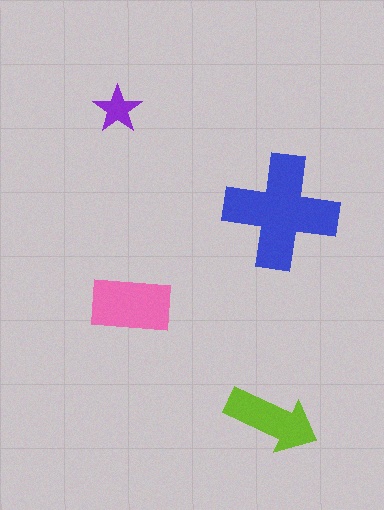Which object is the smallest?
The purple star.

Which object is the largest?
The blue cross.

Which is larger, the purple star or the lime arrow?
The lime arrow.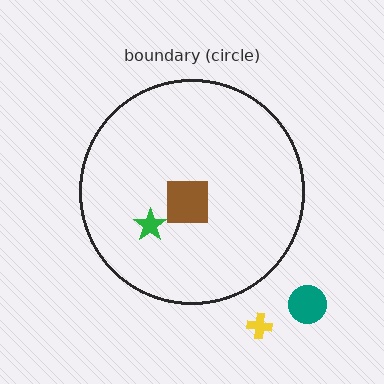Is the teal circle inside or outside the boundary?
Outside.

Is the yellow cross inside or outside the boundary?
Outside.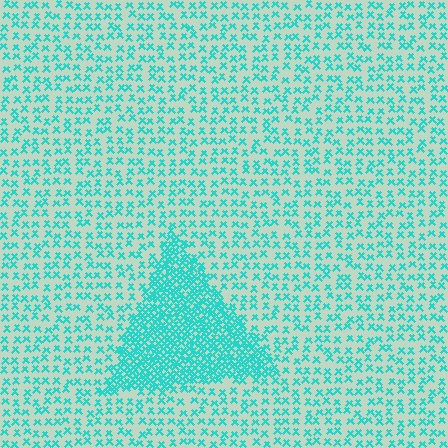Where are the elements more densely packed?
The elements are more densely packed inside the triangle boundary.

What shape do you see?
I see a triangle.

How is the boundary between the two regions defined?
The boundary is defined by a change in element density (approximately 2.8x ratio). All elements are the same color, size, and shape.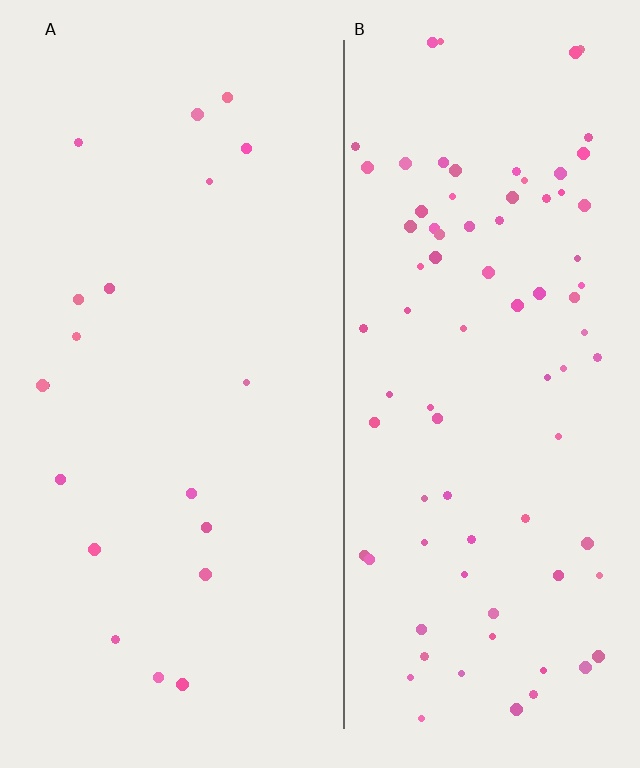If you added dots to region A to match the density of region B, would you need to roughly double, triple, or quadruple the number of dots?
Approximately quadruple.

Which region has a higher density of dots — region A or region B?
B (the right).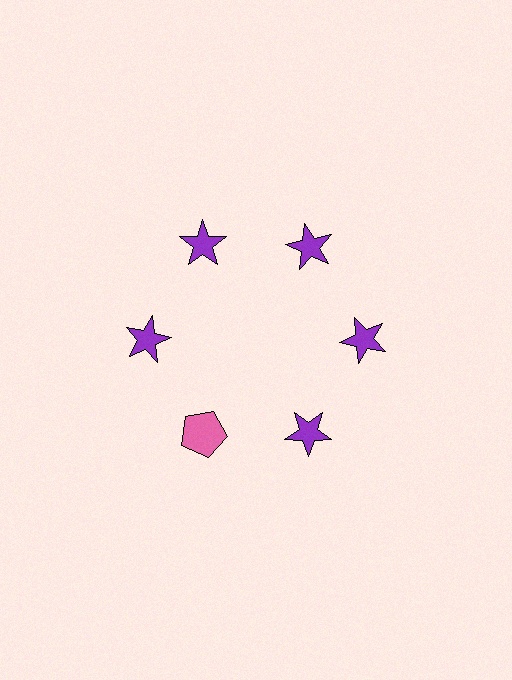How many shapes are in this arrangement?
There are 6 shapes arranged in a ring pattern.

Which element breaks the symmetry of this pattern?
The pink pentagon at roughly the 7 o'clock position breaks the symmetry. All other shapes are purple stars.